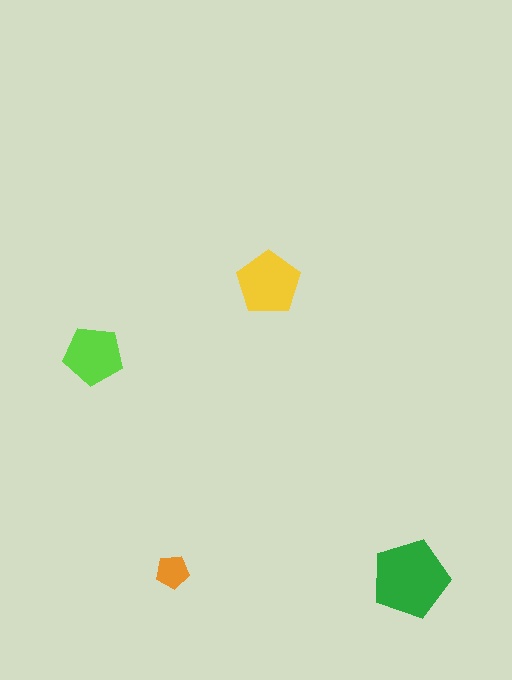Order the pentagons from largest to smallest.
the green one, the yellow one, the lime one, the orange one.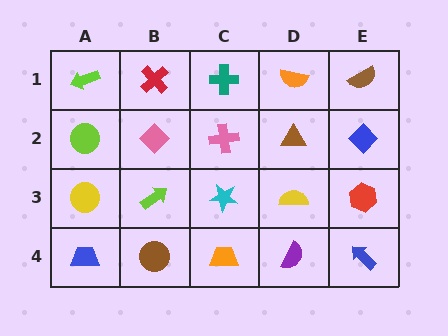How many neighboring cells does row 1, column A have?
2.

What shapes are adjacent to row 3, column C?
A pink cross (row 2, column C), an orange trapezoid (row 4, column C), a lime arrow (row 3, column B), a yellow semicircle (row 3, column D).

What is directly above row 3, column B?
A pink diamond.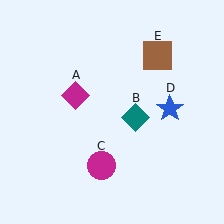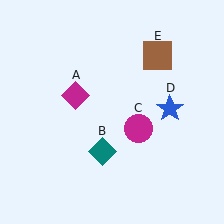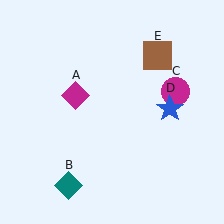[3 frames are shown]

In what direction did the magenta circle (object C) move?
The magenta circle (object C) moved up and to the right.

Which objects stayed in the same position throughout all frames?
Magenta diamond (object A) and blue star (object D) and brown square (object E) remained stationary.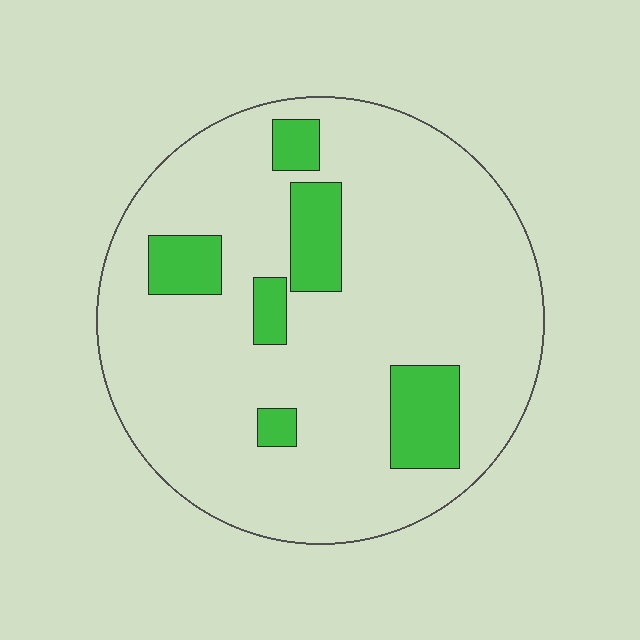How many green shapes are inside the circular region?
6.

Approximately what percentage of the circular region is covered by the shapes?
Approximately 15%.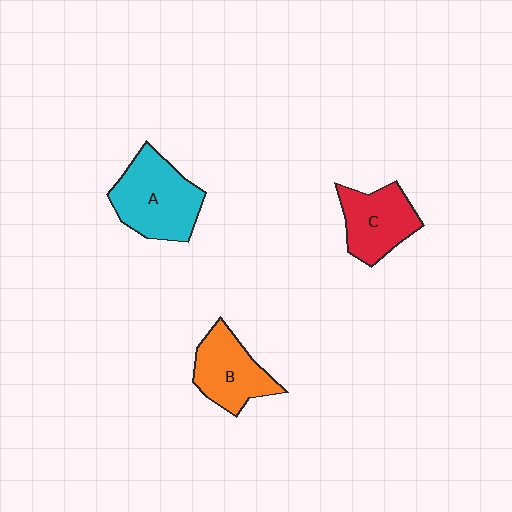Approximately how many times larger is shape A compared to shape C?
Approximately 1.3 times.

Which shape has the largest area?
Shape A (cyan).